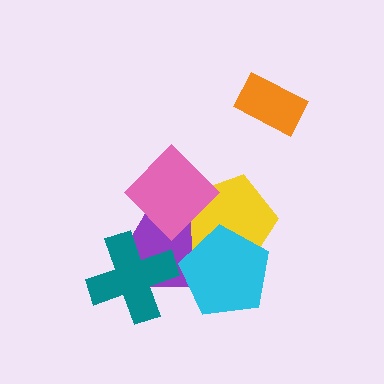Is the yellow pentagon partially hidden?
Yes, it is partially covered by another shape.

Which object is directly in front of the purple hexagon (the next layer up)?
The yellow pentagon is directly in front of the purple hexagon.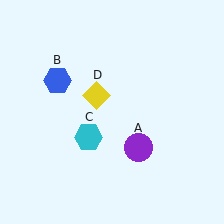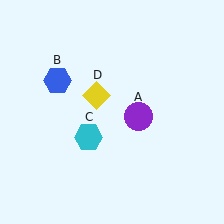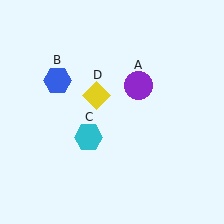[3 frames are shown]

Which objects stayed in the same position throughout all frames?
Blue hexagon (object B) and cyan hexagon (object C) and yellow diamond (object D) remained stationary.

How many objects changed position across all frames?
1 object changed position: purple circle (object A).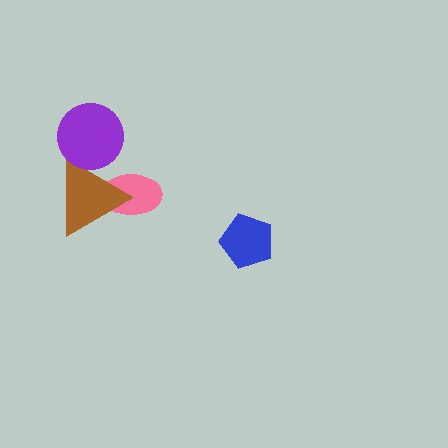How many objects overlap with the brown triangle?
2 objects overlap with the brown triangle.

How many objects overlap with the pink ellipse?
1 object overlaps with the pink ellipse.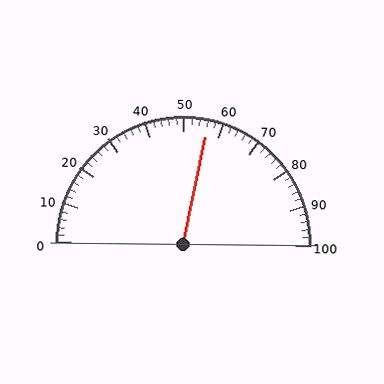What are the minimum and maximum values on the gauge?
The gauge ranges from 0 to 100.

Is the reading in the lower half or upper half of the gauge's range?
The reading is in the upper half of the range (0 to 100).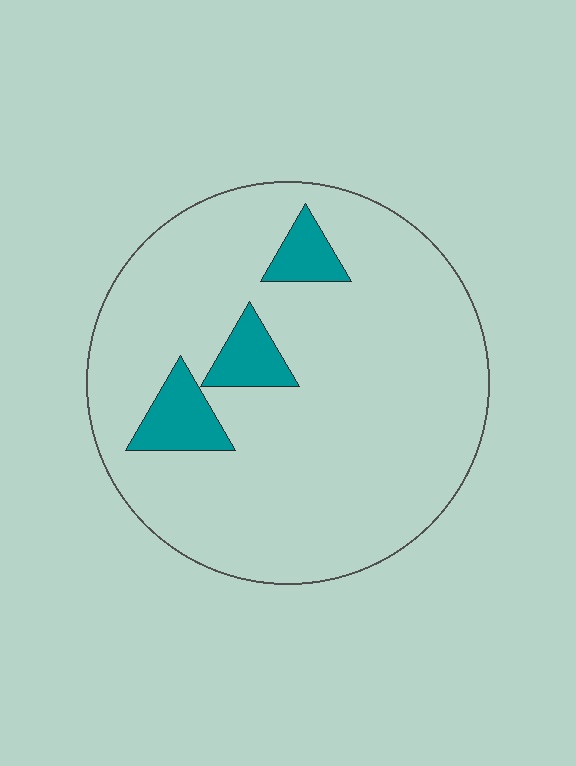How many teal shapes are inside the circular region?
3.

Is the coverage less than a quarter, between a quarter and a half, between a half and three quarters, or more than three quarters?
Less than a quarter.